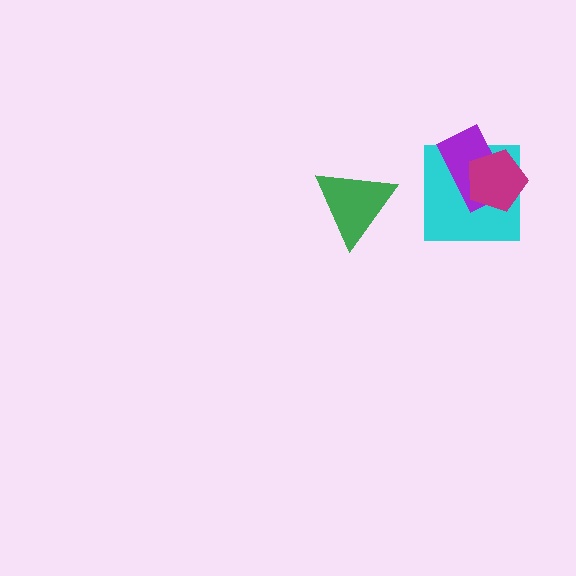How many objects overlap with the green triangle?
0 objects overlap with the green triangle.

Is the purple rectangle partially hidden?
Yes, it is partially covered by another shape.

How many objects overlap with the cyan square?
2 objects overlap with the cyan square.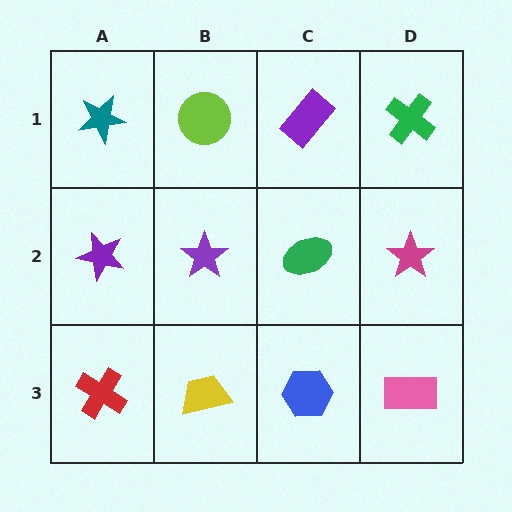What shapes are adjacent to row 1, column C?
A green ellipse (row 2, column C), a lime circle (row 1, column B), a green cross (row 1, column D).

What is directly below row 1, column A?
A purple star.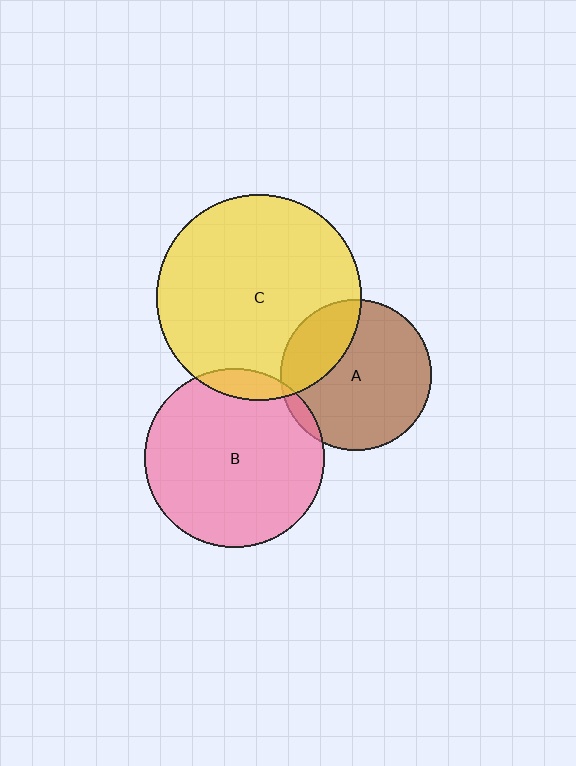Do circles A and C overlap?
Yes.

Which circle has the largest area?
Circle C (yellow).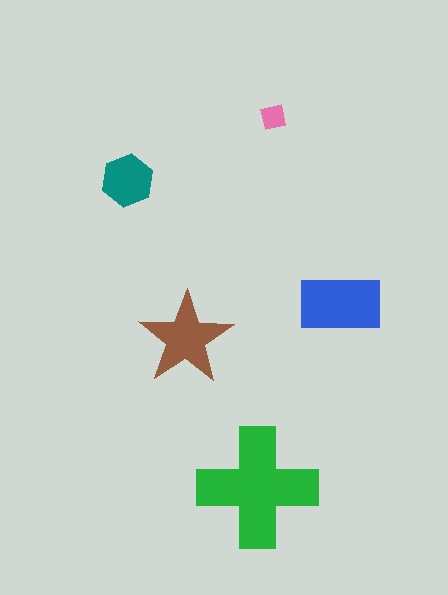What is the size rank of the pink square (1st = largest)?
5th.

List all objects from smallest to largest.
The pink square, the teal hexagon, the brown star, the blue rectangle, the green cross.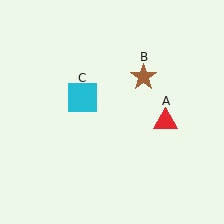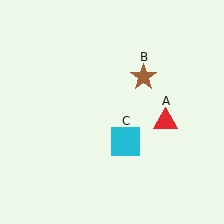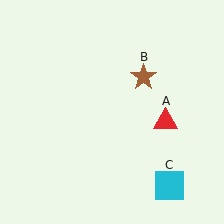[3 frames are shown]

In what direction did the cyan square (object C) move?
The cyan square (object C) moved down and to the right.